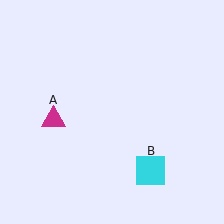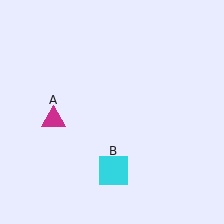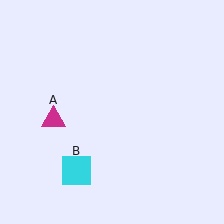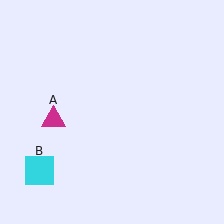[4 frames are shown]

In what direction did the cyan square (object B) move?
The cyan square (object B) moved left.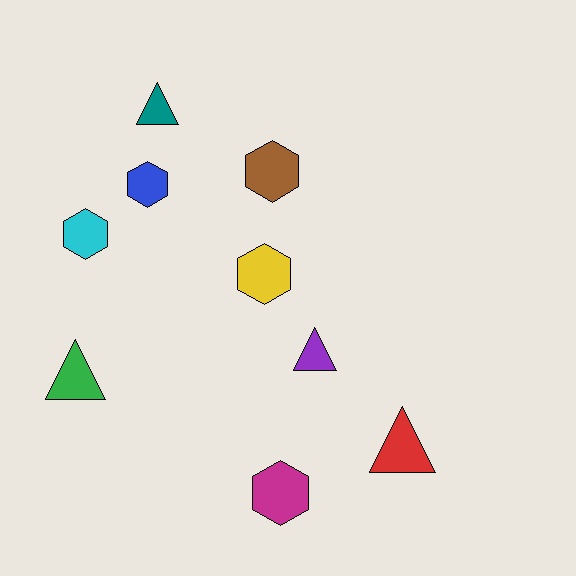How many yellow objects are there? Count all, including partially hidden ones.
There is 1 yellow object.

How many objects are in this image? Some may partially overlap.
There are 9 objects.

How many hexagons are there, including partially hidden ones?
There are 5 hexagons.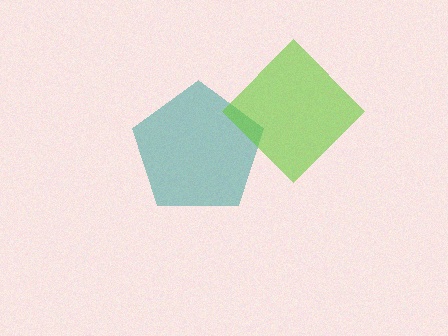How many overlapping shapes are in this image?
There are 2 overlapping shapes in the image.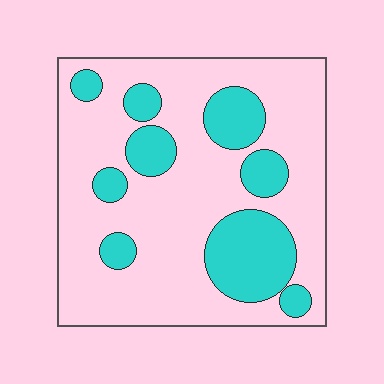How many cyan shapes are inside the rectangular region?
9.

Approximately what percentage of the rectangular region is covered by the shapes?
Approximately 25%.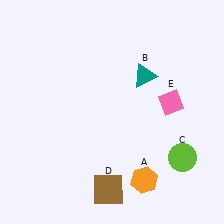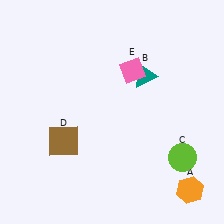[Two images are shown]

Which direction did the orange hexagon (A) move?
The orange hexagon (A) moved right.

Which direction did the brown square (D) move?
The brown square (D) moved up.